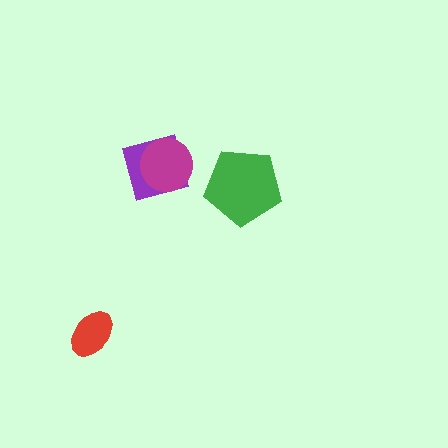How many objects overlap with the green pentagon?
0 objects overlap with the green pentagon.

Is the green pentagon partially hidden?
No, no other shape covers it.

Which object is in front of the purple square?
The magenta circle is in front of the purple square.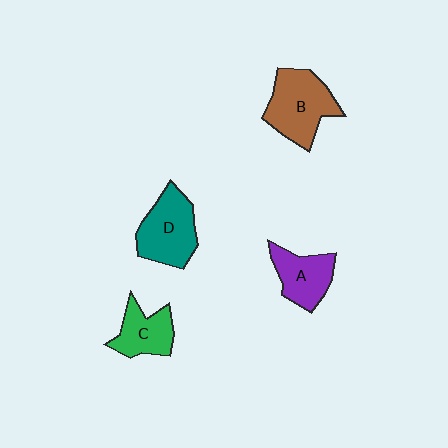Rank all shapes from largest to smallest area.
From largest to smallest: B (brown), D (teal), A (purple), C (green).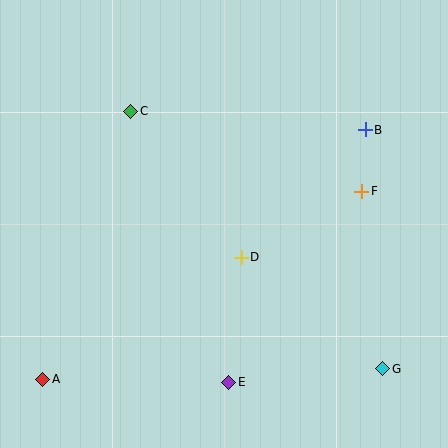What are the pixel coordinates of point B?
Point B is at (365, 130).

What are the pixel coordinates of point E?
Point E is at (229, 382).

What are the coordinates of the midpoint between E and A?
The midpoint between E and A is at (136, 381).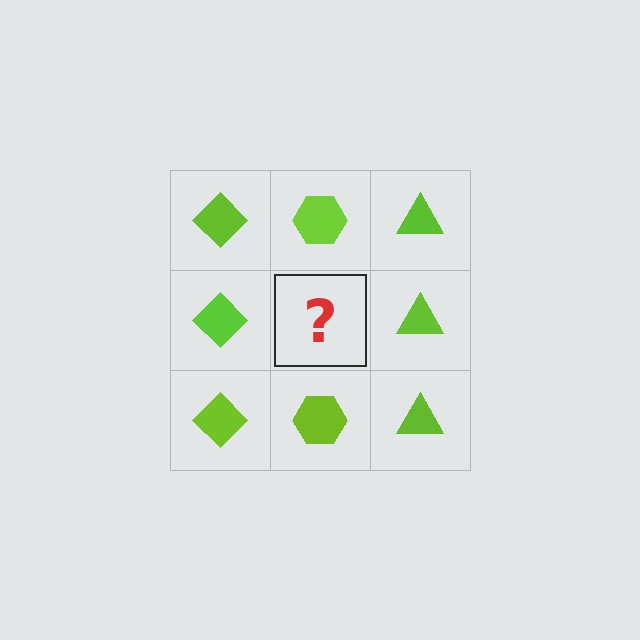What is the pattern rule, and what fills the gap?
The rule is that each column has a consistent shape. The gap should be filled with a lime hexagon.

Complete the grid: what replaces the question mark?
The question mark should be replaced with a lime hexagon.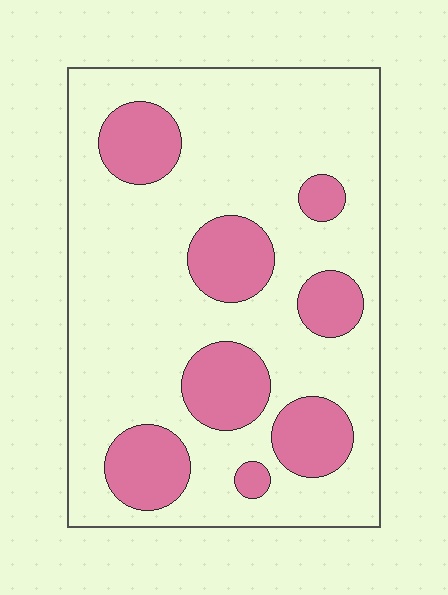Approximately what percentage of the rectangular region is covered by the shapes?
Approximately 25%.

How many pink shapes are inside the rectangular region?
8.